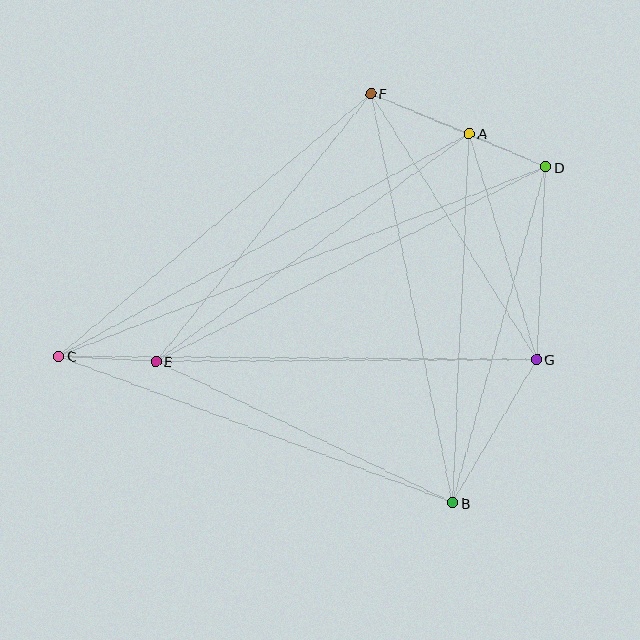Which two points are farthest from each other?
Points C and D are farthest from each other.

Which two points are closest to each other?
Points A and D are closest to each other.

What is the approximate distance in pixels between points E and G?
The distance between E and G is approximately 381 pixels.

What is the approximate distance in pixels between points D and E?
The distance between D and E is approximately 436 pixels.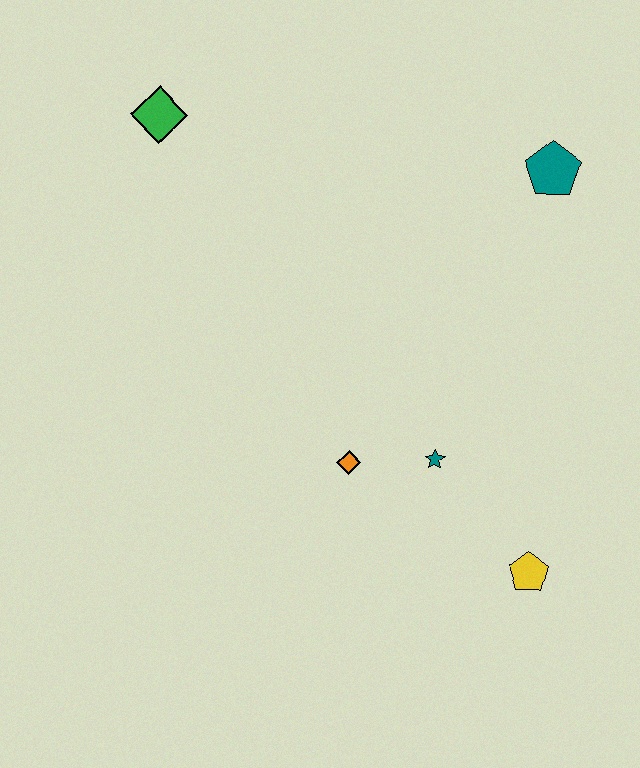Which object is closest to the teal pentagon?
The teal star is closest to the teal pentagon.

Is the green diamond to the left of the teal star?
Yes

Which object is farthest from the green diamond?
The yellow pentagon is farthest from the green diamond.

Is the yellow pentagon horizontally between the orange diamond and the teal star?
No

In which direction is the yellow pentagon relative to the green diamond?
The yellow pentagon is below the green diamond.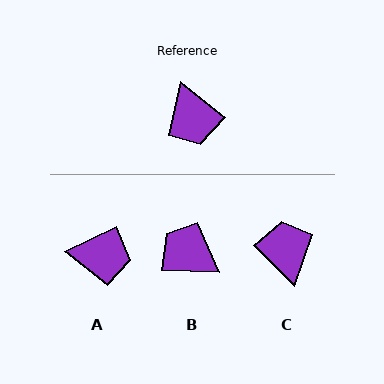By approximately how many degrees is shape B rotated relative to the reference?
Approximately 144 degrees clockwise.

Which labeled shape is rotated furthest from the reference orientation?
C, about 174 degrees away.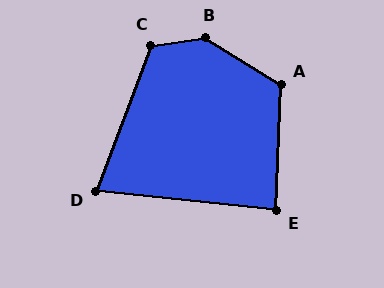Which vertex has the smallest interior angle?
D, at approximately 76 degrees.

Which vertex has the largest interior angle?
B, at approximately 141 degrees.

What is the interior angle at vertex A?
Approximately 120 degrees (obtuse).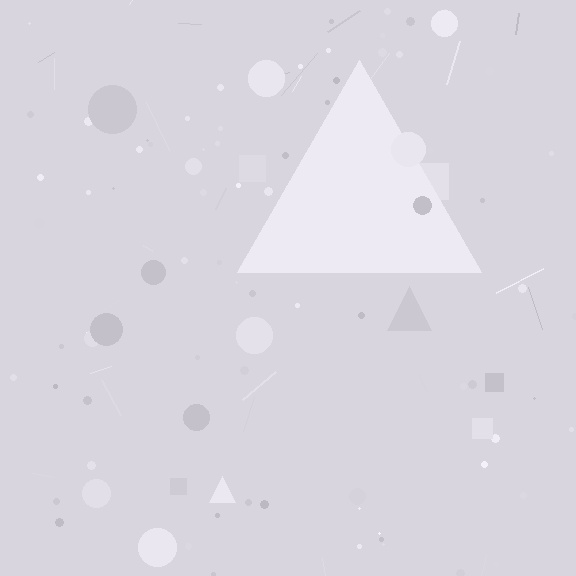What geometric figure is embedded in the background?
A triangle is embedded in the background.